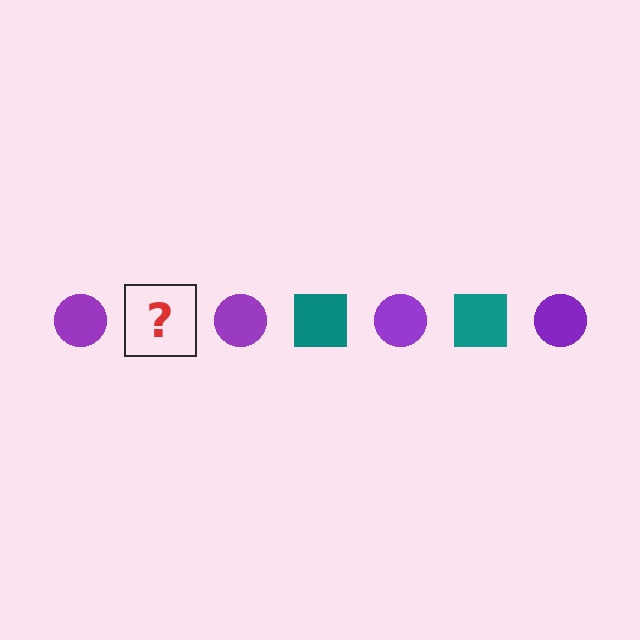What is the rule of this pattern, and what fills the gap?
The rule is that the pattern alternates between purple circle and teal square. The gap should be filled with a teal square.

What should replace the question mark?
The question mark should be replaced with a teal square.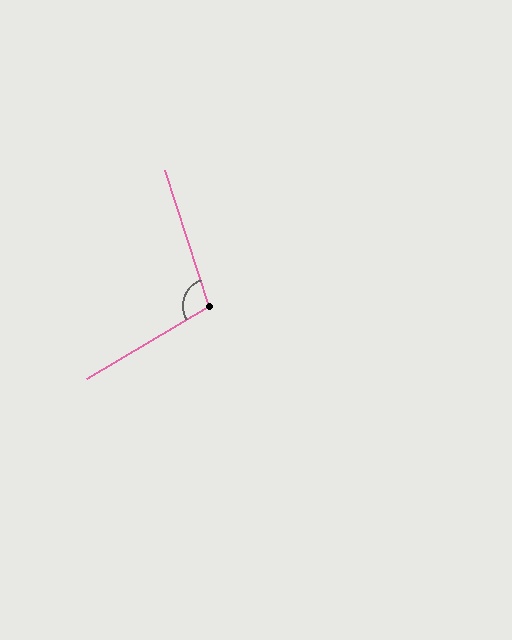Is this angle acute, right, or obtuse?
It is obtuse.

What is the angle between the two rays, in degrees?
Approximately 103 degrees.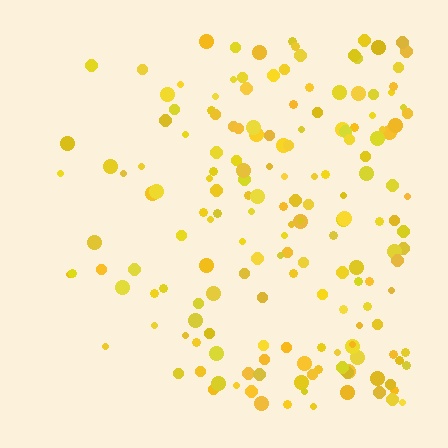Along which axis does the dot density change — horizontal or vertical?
Horizontal.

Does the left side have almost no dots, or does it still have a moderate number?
Still a moderate number, just noticeably fewer than the right.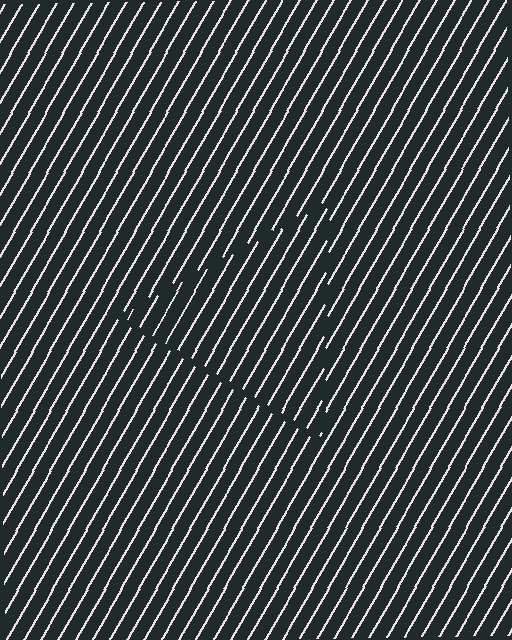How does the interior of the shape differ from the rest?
The interior of the shape contains the same grating, shifted by half a period — the contour is defined by the phase discontinuity where line-ends from the inner and outer gratings abut.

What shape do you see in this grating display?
An illusory triangle. The interior of the shape contains the same grating, shifted by half a period — the contour is defined by the phase discontinuity where line-ends from the inner and outer gratings abut.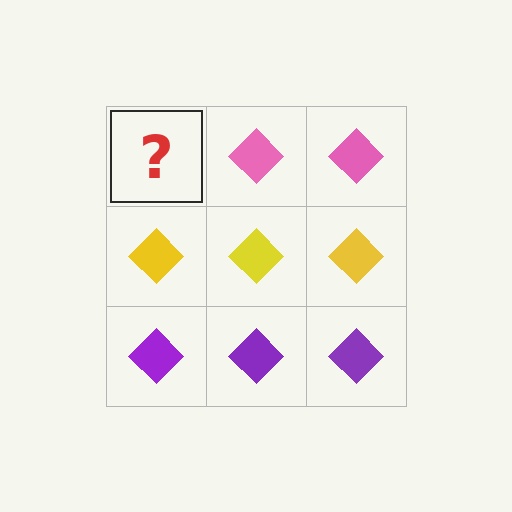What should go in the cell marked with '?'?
The missing cell should contain a pink diamond.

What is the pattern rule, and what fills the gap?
The rule is that each row has a consistent color. The gap should be filled with a pink diamond.